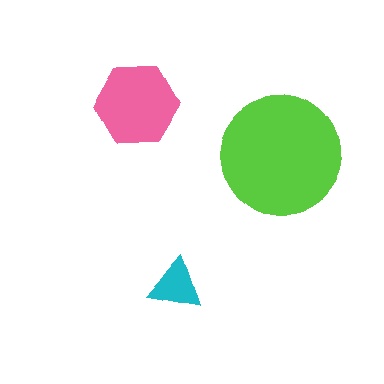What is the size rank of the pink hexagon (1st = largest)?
2nd.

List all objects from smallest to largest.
The cyan triangle, the pink hexagon, the lime circle.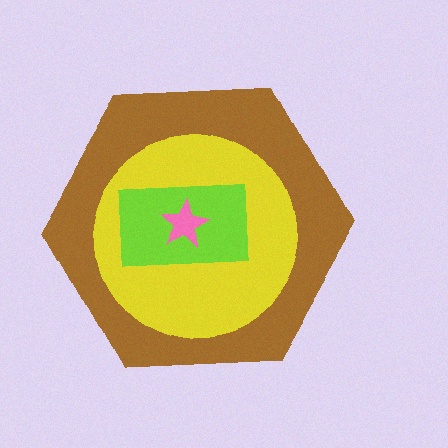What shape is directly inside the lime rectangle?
The pink star.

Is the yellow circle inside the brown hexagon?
Yes.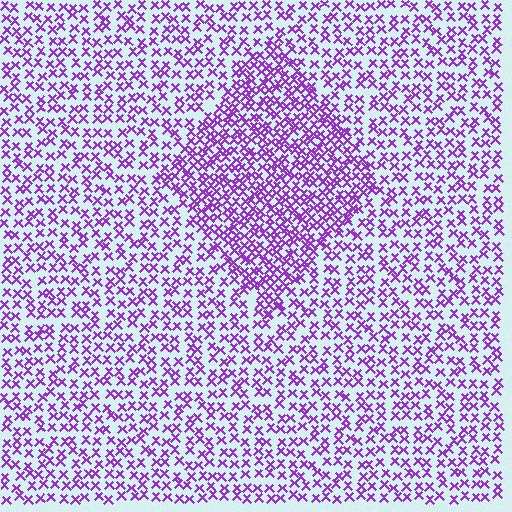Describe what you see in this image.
The image contains small purple elements arranged at two different densities. A diamond-shaped region is visible where the elements are more densely packed than the surrounding area.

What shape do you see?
I see a diamond.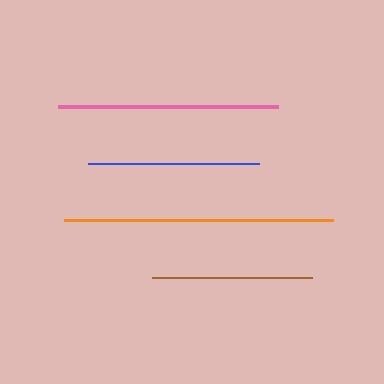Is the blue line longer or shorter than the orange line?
The orange line is longer than the blue line.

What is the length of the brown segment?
The brown segment is approximately 159 pixels long.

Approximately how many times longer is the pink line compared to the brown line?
The pink line is approximately 1.4 times the length of the brown line.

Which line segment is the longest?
The orange line is the longest at approximately 270 pixels.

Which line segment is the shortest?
The brown line is the shortest at approximately 159 pixels.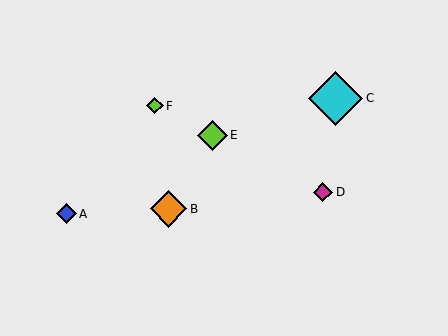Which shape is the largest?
The cyan diamond (labeled C) is the largest.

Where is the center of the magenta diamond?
The center of the magenta diamond is at (323, 192).